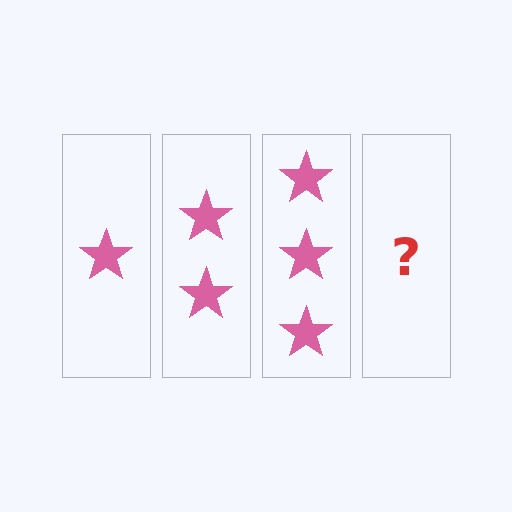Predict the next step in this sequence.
The next step is 4 stars.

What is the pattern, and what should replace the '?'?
The pattern is that each step adds one more star. The '?' should be 4 stars.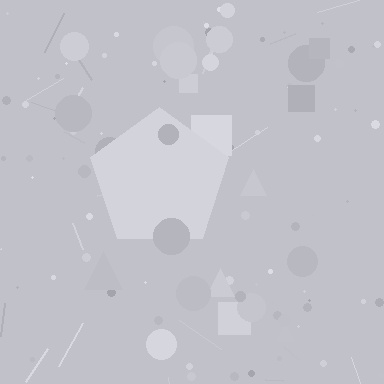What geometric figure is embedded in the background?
A pentagon is embedded in the background.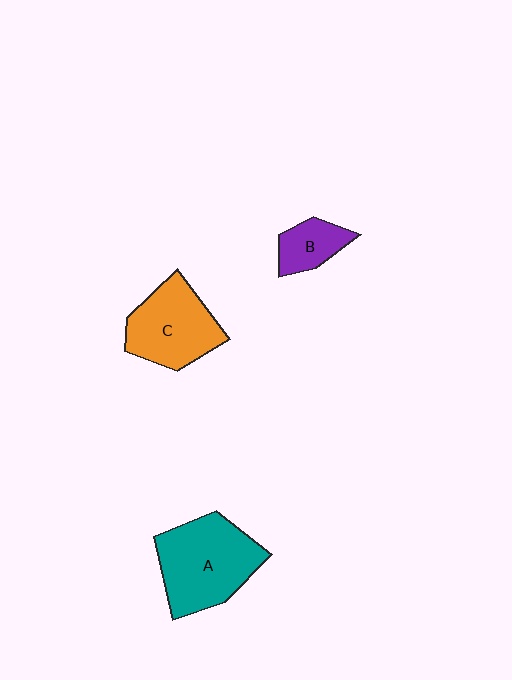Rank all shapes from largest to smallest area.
From largest to smallest: A (teal), C (orange), B (purple).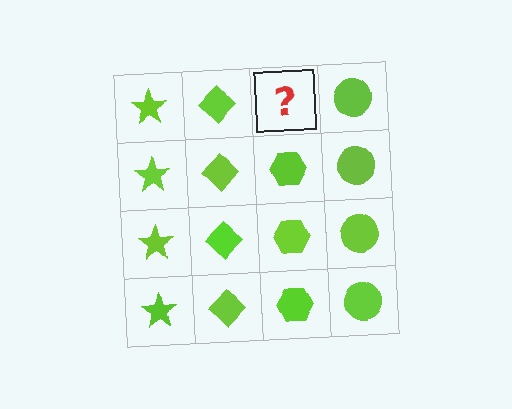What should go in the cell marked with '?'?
The missing cell should contain a lime hexagon.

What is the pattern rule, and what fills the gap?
The rule is that each column has a consistent shape. The gap should be filled with a lime hexagon.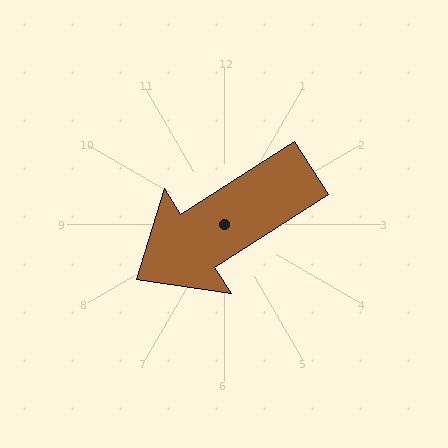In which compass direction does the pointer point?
Southwest.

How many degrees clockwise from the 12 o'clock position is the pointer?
Approximately 237 degrees.